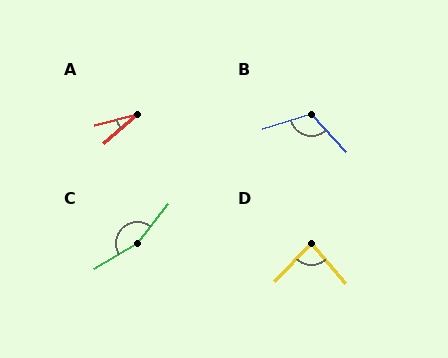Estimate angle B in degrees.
Approximately 116 degrees.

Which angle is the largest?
C, at approximately 160 degrees.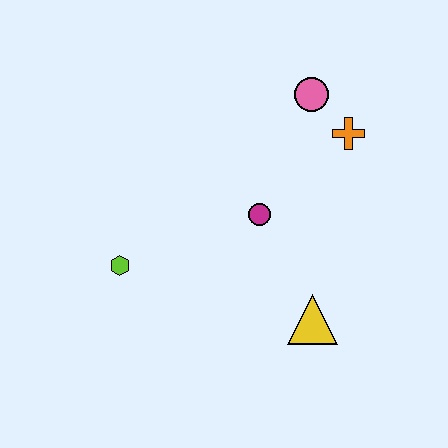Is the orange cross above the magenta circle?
Yes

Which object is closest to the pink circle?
The orange cross is closest to the pink circle.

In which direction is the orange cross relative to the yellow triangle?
The orange cross is above the yellow triangle.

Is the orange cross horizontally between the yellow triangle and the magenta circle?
No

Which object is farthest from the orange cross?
The lime hexagon is farthest from the orange cross.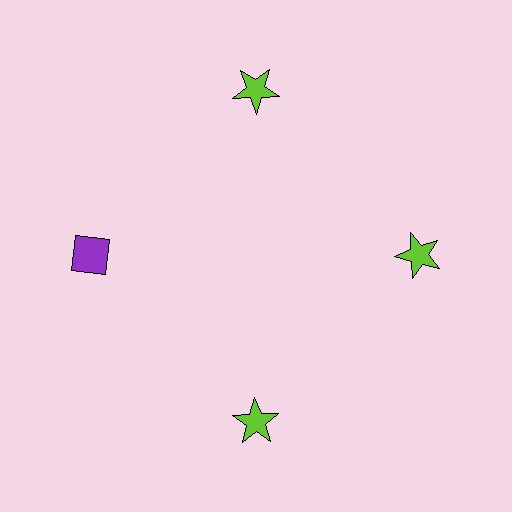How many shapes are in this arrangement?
There are 4 shapes arranged in a ring pattern.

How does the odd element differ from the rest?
It differs in both color (purple instead of lime) and shape (diamond instead of star).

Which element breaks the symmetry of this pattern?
The purple diamond at roughly the 9 o'clock position breaks the symmetry. All other shapes are lime stars.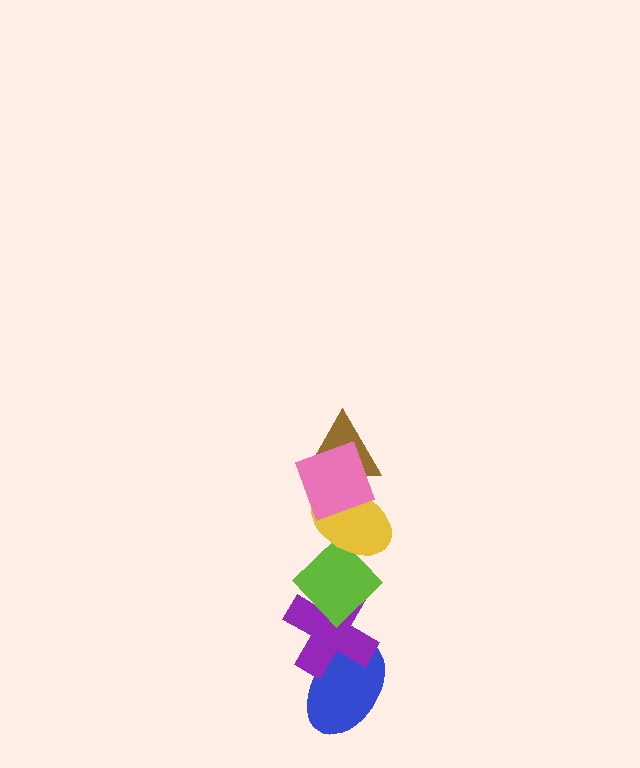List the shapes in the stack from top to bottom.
From top to bottom: the pink square, the brown triangle, the yellow ellipse, the lime diamond, the purple cross, the blue ellipse.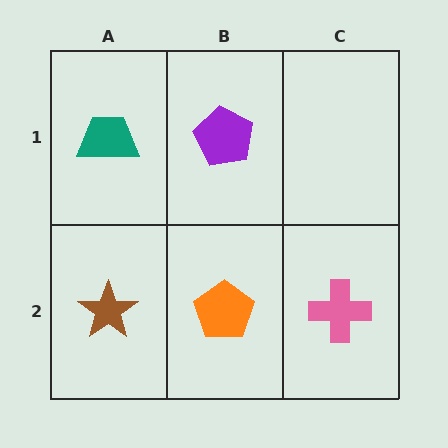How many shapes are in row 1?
2 shapes.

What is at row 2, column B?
An orange pentagon.